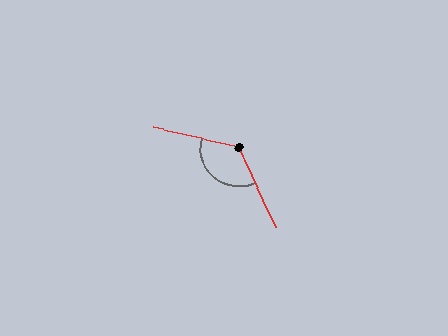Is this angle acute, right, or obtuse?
It is obtuse.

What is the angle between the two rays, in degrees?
Approximately 128 degrees.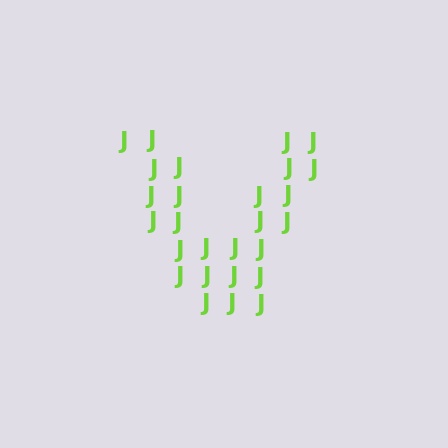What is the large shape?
The large shape is the letter V.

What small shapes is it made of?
It is made of small letter J's.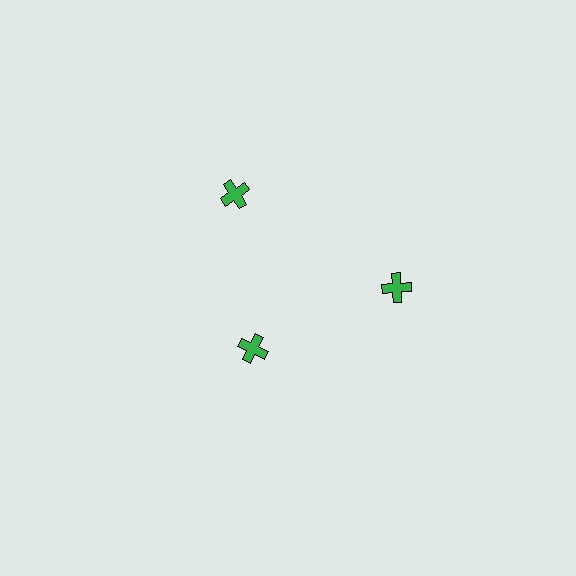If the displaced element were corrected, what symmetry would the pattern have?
It would have 3-fold rotational symmetry — the pattern would map onto itself every 120 degrees.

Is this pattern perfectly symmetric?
No. The 3 green crosses are arranged in a ring, but one element near the 7 o'clock position is pulled inward toward the center, breaking the 3-fold rotational symmetry.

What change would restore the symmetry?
The symmetry would be restored by moving it outward, back onto the ring so that all 3 crosses sit at equal angles and equal distance from the center.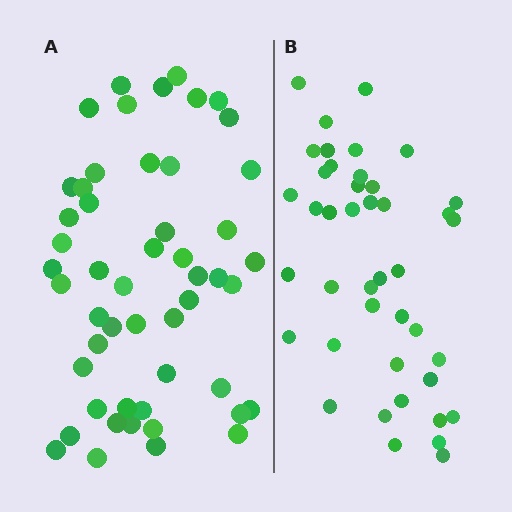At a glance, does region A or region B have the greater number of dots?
Region A (the left region) has more dots.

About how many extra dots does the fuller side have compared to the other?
Region A has roughly 8 or so more dots than region B.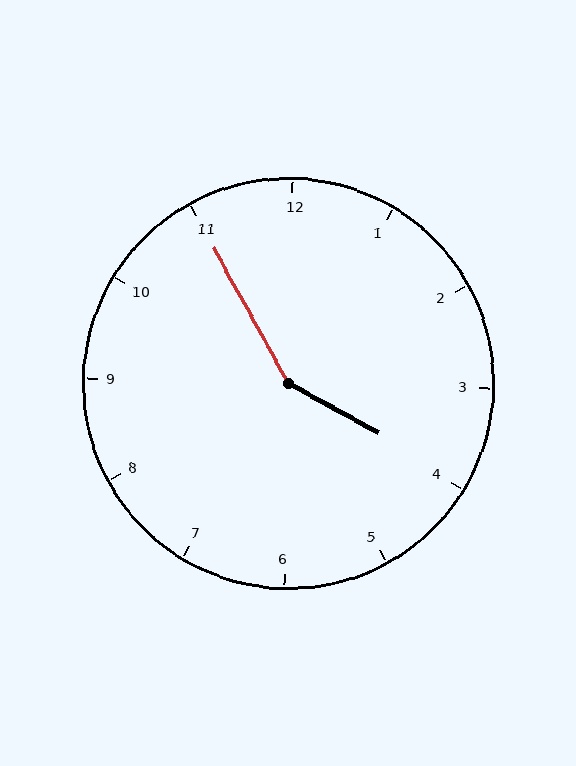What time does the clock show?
3:55.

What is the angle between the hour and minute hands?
Approximately 148 degrees.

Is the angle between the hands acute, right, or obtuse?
It is obtuse.